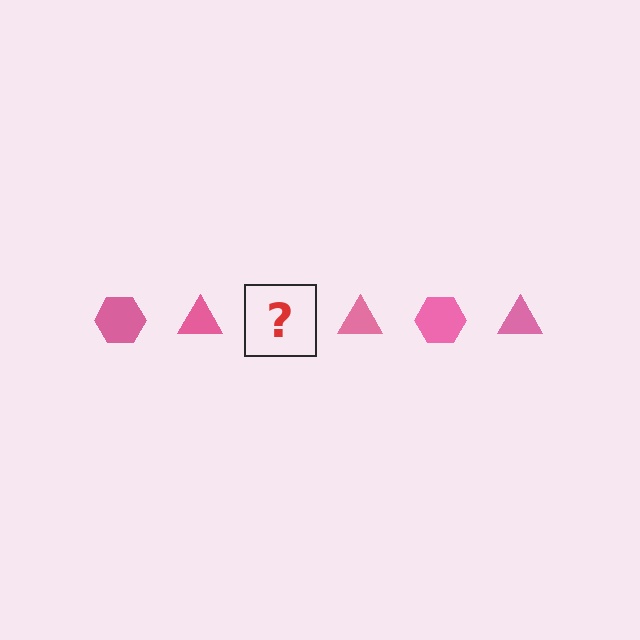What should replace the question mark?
The question mark should be replaced with a pink hexagon.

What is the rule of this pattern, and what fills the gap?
The rule is that the pattern cycles through hexagon, triangle shapes in pink. The gap should be filled with a pink hexagon.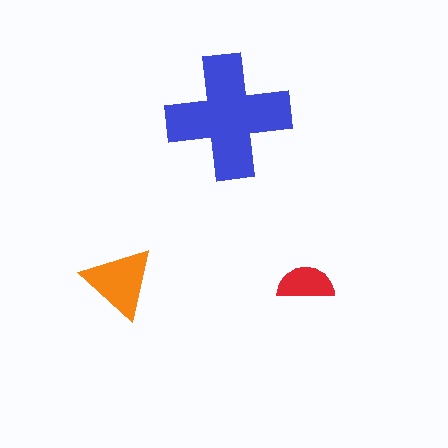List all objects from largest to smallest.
The blue cross, the orange triangle, the red semicircle.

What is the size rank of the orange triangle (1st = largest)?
2nd.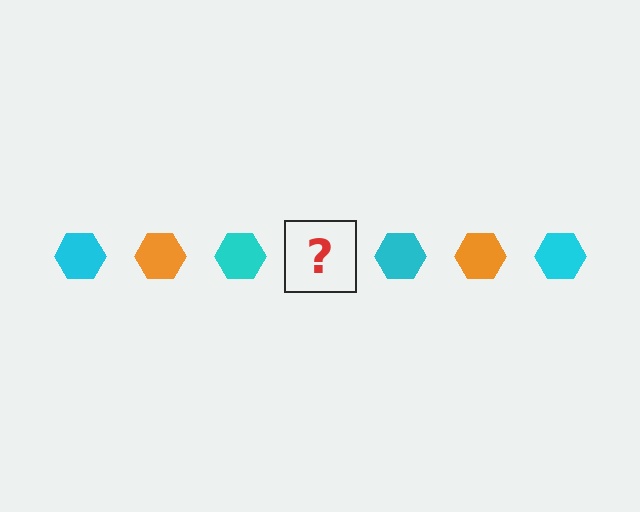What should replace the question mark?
The question mark should be replaced with an orange hexagon.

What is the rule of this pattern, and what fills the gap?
The rule is that the pattern cycles through cyan, orange hexagons. The gap should be filled with an orange hexagon.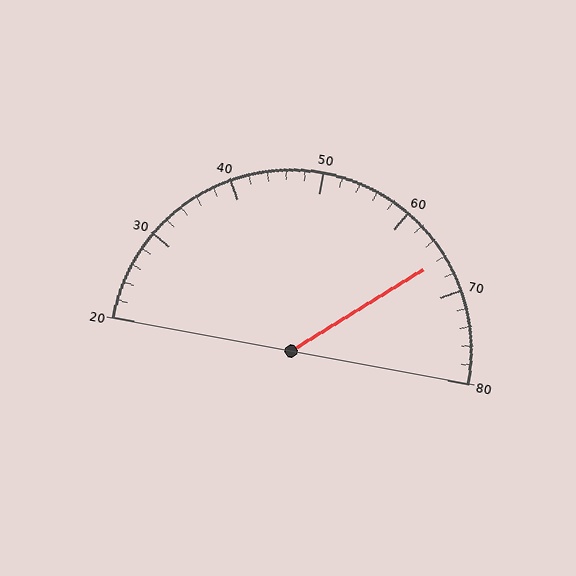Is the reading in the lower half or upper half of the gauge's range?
The reading is in the upper half of the range (20 to 80).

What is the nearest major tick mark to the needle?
The nearest major tick mark is 70.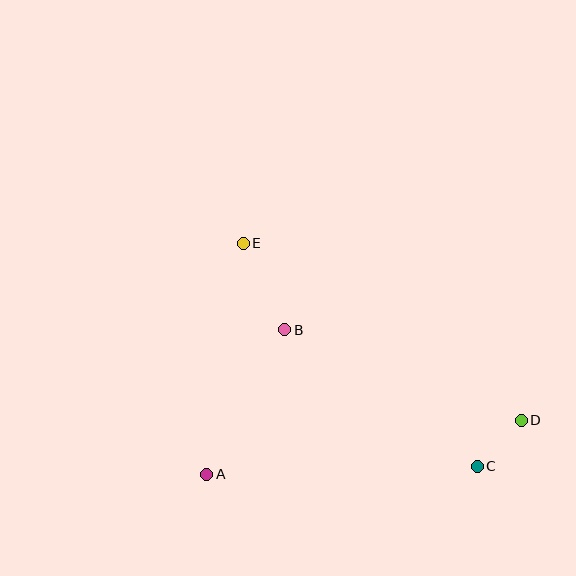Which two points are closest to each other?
Points C and D are closest to each other.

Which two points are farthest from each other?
Points D and E are farthest from each other.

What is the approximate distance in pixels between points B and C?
The distance between B and C is approximately 236 pixels.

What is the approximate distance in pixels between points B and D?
The distance between B and D is approximately 253 pixels.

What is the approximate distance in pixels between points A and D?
The distance between A and D is approximately 319 pixels.